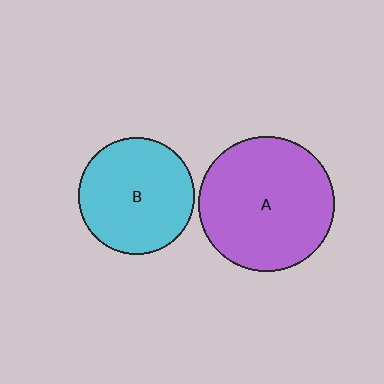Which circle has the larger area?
Circle A (purple).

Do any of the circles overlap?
No, none of the circles overlap.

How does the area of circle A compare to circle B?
Approximately 1.4 times.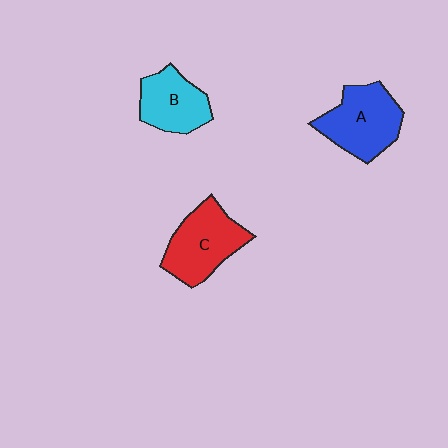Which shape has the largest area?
Shape A (blue).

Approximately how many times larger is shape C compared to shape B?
Approximately 1.3 times.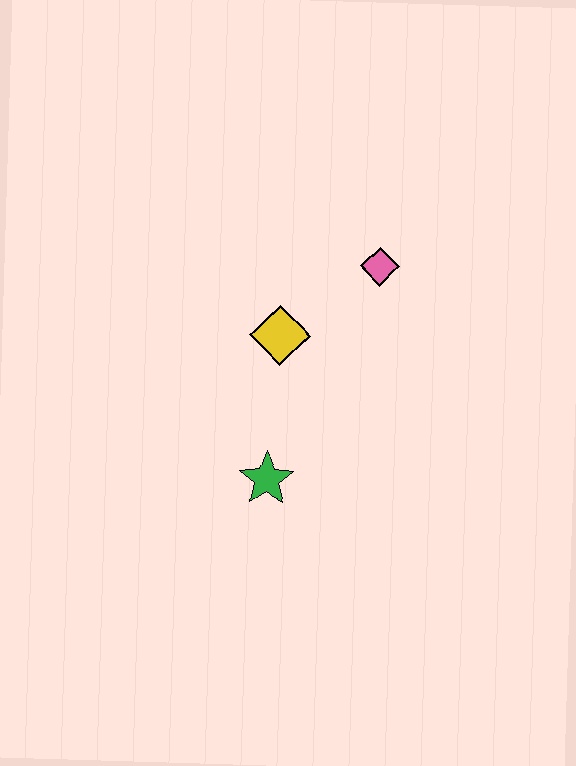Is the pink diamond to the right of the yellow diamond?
Yes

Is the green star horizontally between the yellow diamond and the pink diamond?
No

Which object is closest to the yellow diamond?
The pink diamond is closest to the yellow diamond.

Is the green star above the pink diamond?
No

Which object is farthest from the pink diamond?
The green star is farthest from the pink diamond.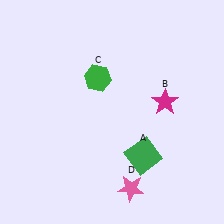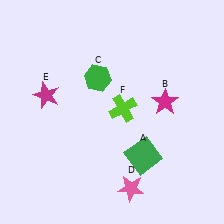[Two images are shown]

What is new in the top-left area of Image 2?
A magenta star (E) was added in the top-left area of Image 2.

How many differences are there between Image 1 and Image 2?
There are 2 differences between the two images.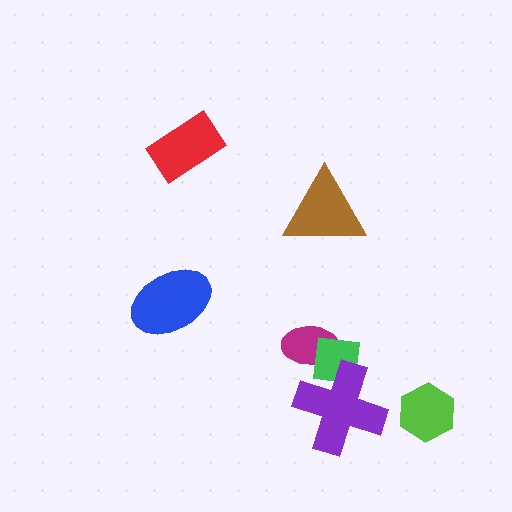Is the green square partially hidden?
Yes, it is partially covered by another shape.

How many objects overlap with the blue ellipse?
0 objects overlap with the blue ellipse.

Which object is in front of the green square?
The purple cross is in front of the green square.